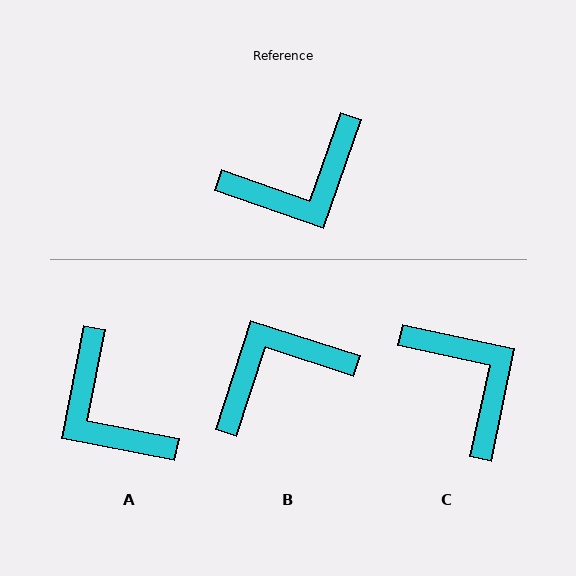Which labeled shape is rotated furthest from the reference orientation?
B, about 179 degrees away.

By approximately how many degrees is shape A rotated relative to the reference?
Approximately 82 degrees clockwise.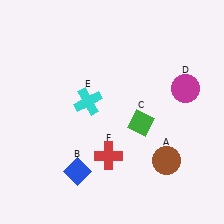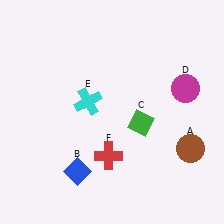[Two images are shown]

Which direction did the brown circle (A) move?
The brown circle (A) moved right.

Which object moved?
The brown circle (A) moved right.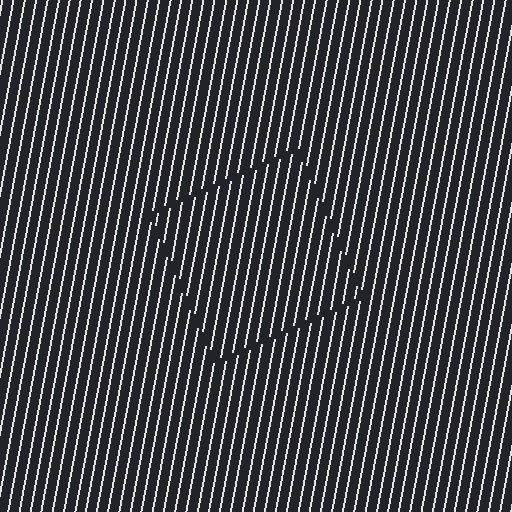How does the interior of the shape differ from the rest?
The interior of the shape contains the same grating, shifted by half a period — the contour is defined by the phase discontinuity where line-ends from the inner and outer gratings abut.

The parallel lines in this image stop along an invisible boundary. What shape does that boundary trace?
An illusory square. The interior of the shape contains the same grating, shifted by half a period — the contour is defined by the phase discontinuity where line-ends from the inner and outer gratings abut.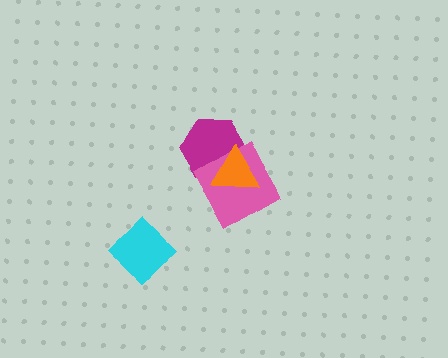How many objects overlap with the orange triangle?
2 objects overlap with the orange triangle.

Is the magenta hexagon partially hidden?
Yes, it is partially covered by another shape.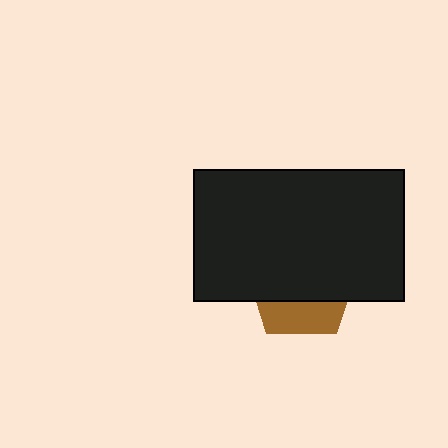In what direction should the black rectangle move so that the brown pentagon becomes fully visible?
The black rectangle should move up. That is the shortest direction to clear the overlap and leave the brown pentagon fully visible.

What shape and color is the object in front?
The object in front is a black rectangle.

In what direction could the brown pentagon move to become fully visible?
The brown pentagon could move down. That would shift it out from behind the black rectangle entirely.